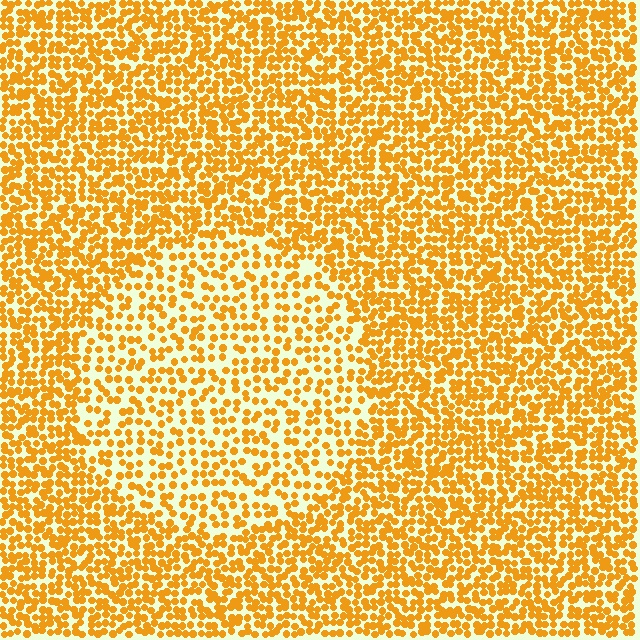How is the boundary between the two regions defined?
The boundary is defined by a change in element density (approximately 1.8x ratio). All elements are the same color, size, and shape.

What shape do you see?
I see a circle.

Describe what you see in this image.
The image contains small orange elements arranged at two different densities. A circle-shaped region is visible where the elements are less densely packed than the surrounding area.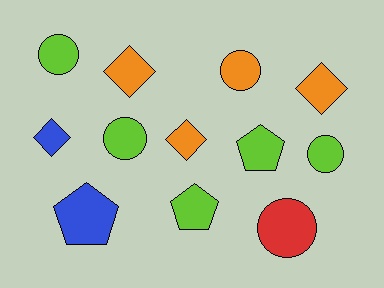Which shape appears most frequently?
Circle, with 5 objects.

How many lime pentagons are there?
There are 2 lime pentagons.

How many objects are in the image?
There are 12 objects.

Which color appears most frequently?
Lime, with 5 objects.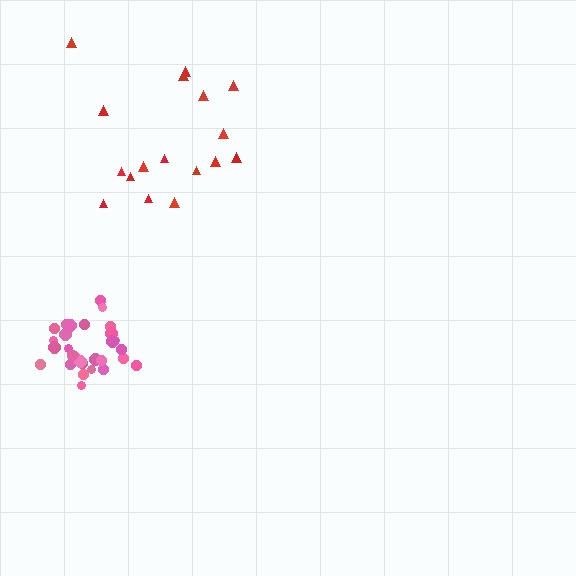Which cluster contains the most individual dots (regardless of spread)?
Pink (30).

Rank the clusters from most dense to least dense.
pink, red.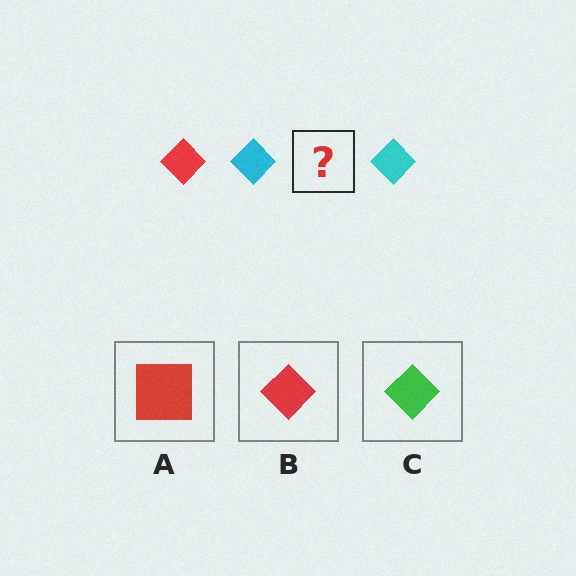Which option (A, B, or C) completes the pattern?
B.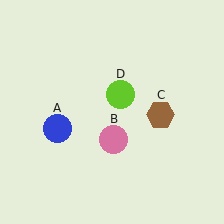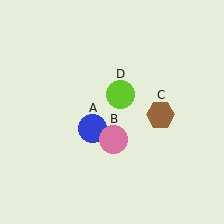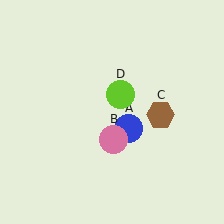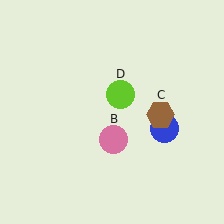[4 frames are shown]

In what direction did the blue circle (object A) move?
The blue circle (object A) moved right.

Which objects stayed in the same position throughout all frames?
Pink circle (object B) and brown hexagon (object C) and lime circle (object D) remained stationary.